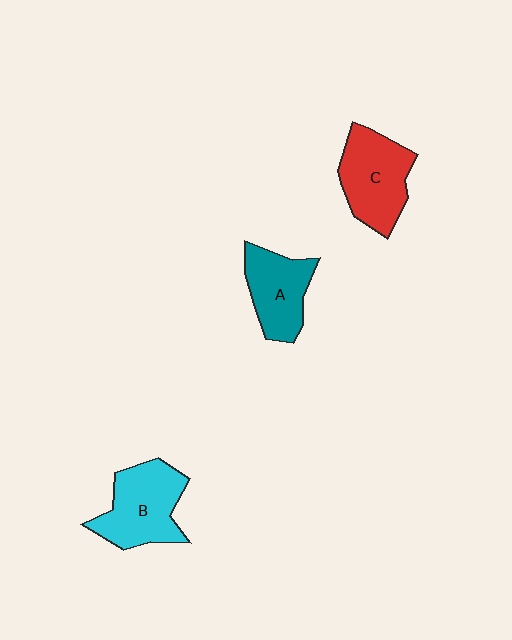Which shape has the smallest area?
Shape A (teal).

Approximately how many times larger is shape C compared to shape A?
Approximately 1.2 times.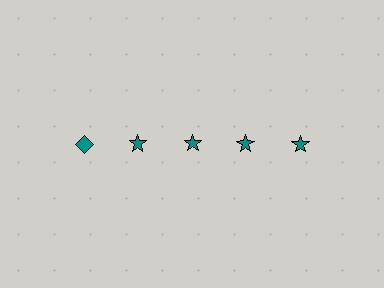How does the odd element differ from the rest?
It has a different shape: diamond instead of star.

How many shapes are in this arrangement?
There are 5 shapes arranged in a grid pattern.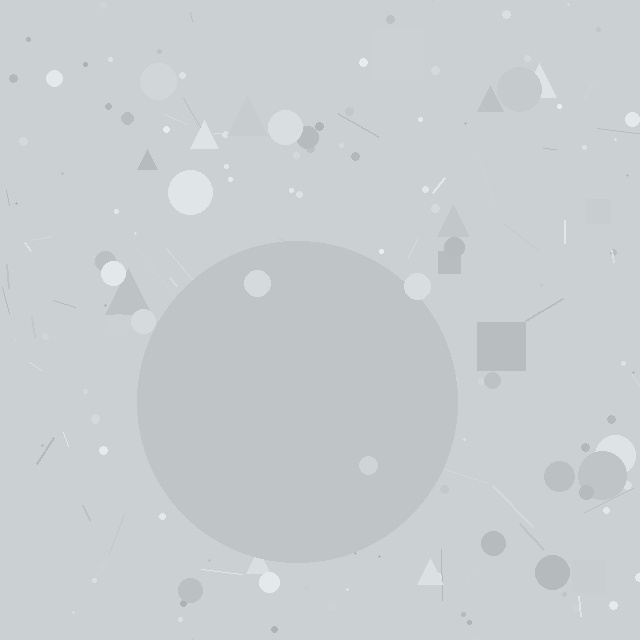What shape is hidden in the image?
A circle is hidden in the image.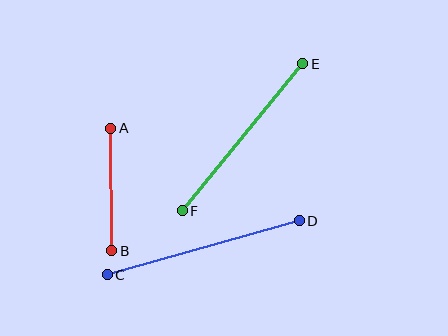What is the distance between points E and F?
The distance is approximately 190 pixels.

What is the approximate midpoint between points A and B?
The midpoint is at approximately (111, 190) pixels.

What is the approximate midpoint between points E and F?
The midpoint is at approximately (243, 137) pixels.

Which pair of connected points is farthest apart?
Points C and D are farthest apart.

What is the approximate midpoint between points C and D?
The midpoint is at approximately (203, 248) pixels.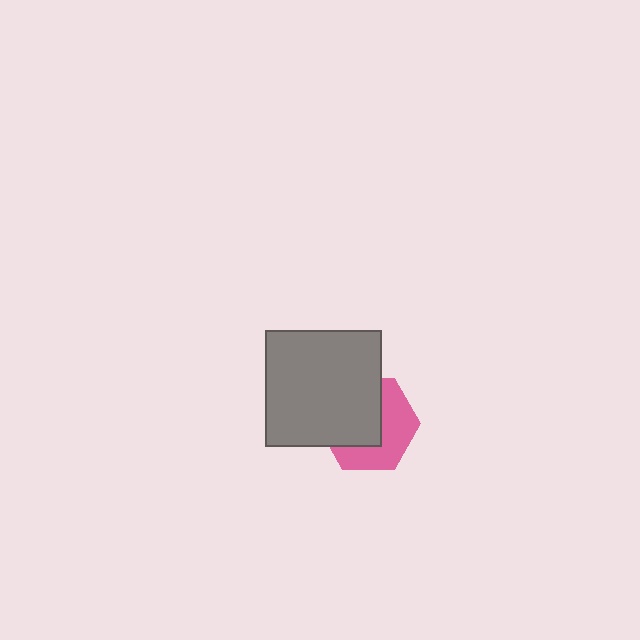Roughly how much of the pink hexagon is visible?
About half of it is visible (roughly 47%).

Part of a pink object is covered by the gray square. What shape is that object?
It is a hexagon.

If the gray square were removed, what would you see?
You would see the complete pink hexagon.